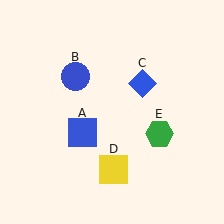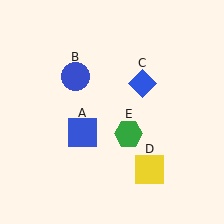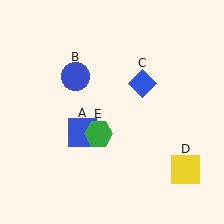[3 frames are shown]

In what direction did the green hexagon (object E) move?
The green hexagon (object E) moved left.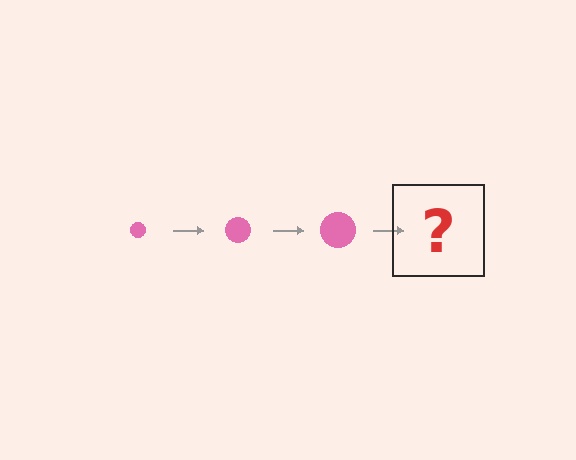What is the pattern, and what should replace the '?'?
The pattern is that the circle gets progressively larger each step. The '?' should be a pink circle, larger than the previous one.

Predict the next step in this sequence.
The next step is a pink circle, larger than the previous one.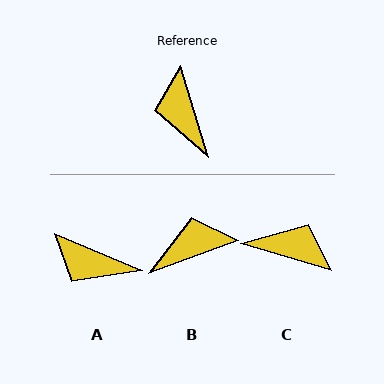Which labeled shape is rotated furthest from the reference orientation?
C, about 123 degrees away.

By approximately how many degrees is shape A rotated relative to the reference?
Approximately 50 degrees counter-clockwise.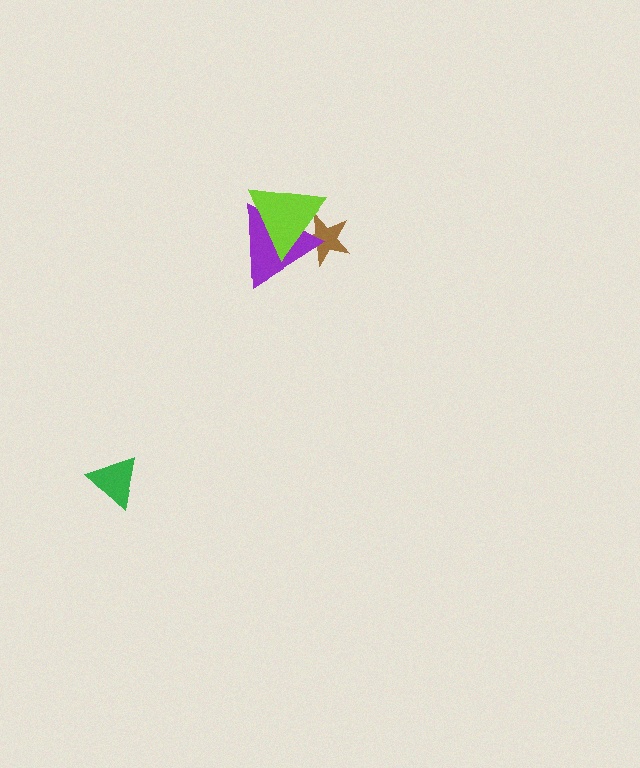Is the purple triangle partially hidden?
Yes, it is partially covered by another shape.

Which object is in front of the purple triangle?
The lime triangle is in front of the purple triangle.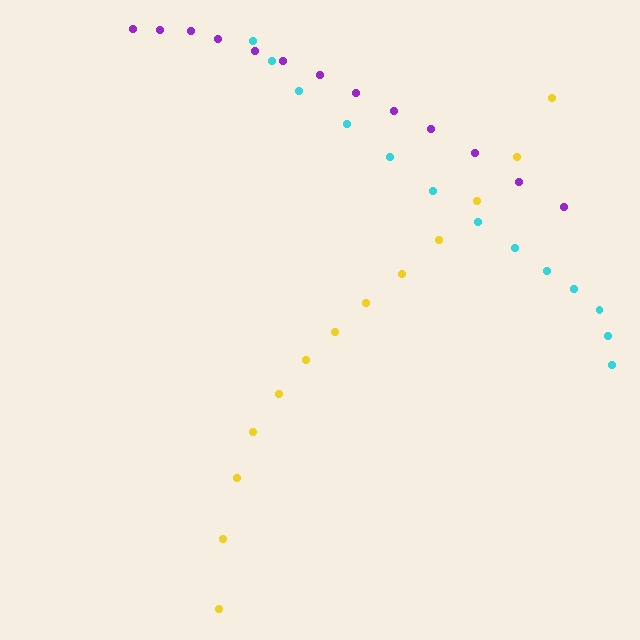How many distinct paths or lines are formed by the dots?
There are 3 distinct paths.